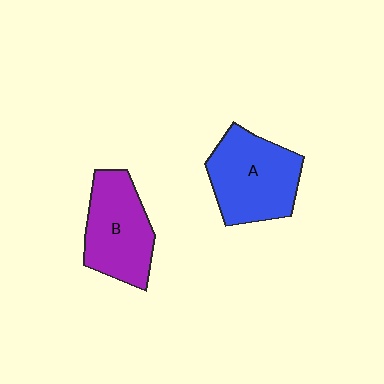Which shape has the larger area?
Shape A (blue).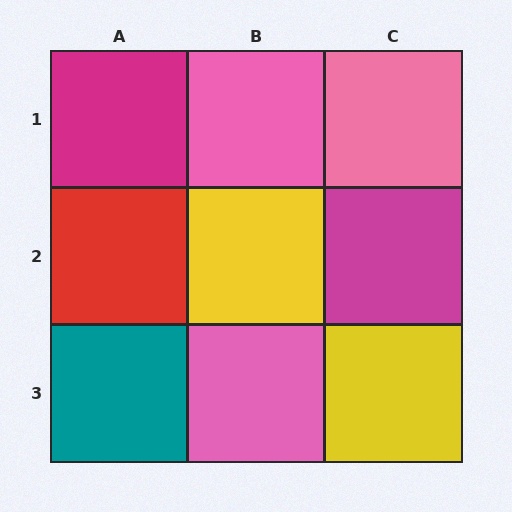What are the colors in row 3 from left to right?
Teal, pink, yellow.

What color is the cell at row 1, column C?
Pink.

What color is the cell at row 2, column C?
Magenta.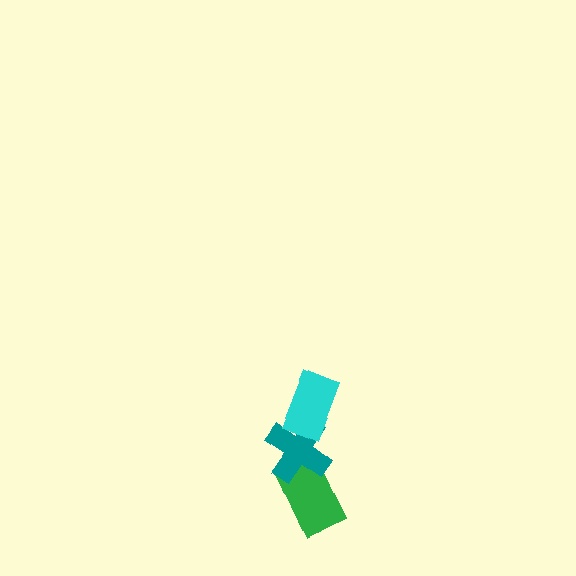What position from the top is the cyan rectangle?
The cyan rectangle is 1st from the top.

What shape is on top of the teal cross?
The cyan rectangle is on top of the teal cross.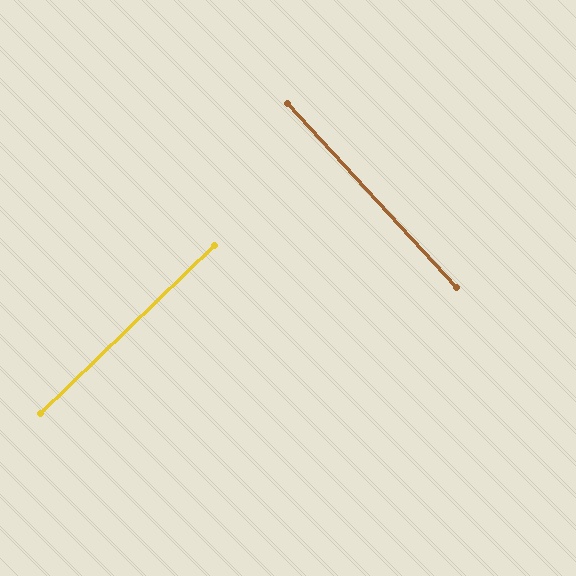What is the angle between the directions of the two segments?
Approximately 88 degrees.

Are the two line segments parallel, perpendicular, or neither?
Perpendicular — they meet at approximately 88°.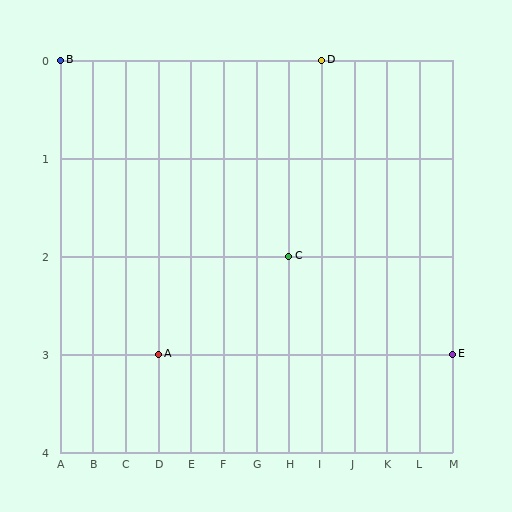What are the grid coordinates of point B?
Point B is at grid coordinates (A, 0).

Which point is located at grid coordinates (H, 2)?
Point C is at (H, 2).